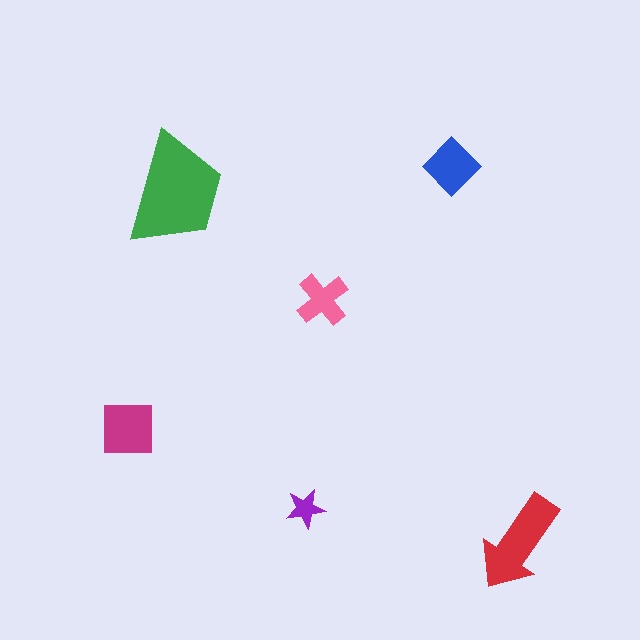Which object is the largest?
The green trapezoid.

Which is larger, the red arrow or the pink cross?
The red arrow.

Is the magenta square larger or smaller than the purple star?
Larger.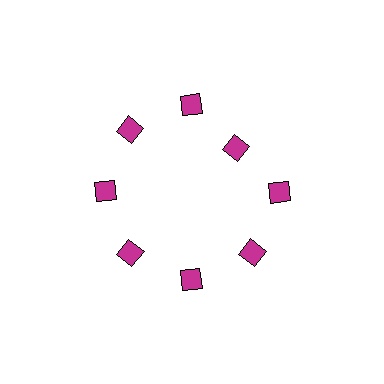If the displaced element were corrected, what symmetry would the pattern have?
It would have 8-fold rotational symmetry — the pattern would map onto itself every 45 degrees.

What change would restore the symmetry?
The symmetry would be restored by moving it outward, back onto the ring so that all 8 diamonds sit at equal angles and equal distance from the center.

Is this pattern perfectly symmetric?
No. The 8 magenta diamonds are arranged in a ring, but one element near the 2 o'clock position is pulled inward toward the center, breaking the 8-fold rotational symmetry.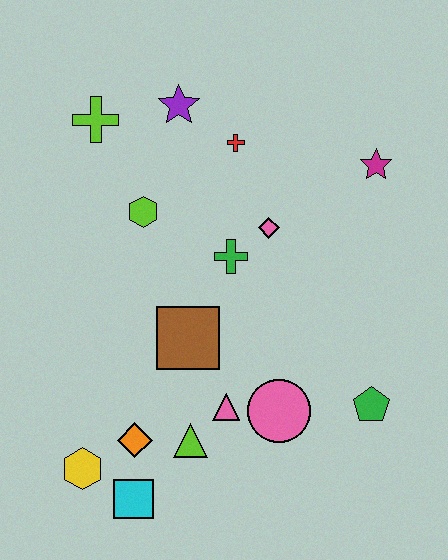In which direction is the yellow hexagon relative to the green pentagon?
The yellow hexagon is to the left of the green pentagon.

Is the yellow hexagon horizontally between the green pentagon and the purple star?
No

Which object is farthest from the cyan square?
The magenta star is farthest from the cyan square.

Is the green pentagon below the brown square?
Yes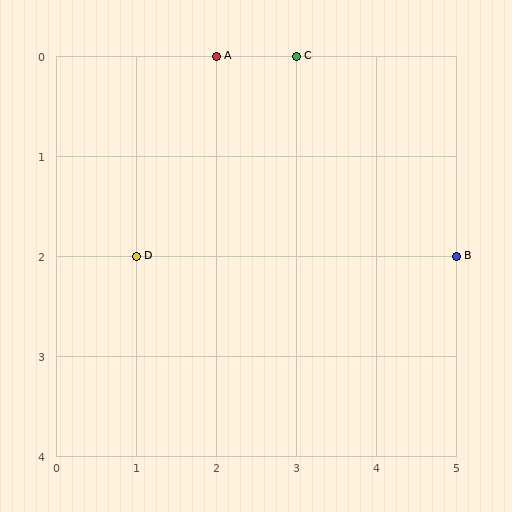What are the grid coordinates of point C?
Point C is at grid coordinates (3, 0).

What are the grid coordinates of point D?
Point D is at grid coordinates (1, 2).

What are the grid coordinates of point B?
Point B is at grid coordinates (5, 2).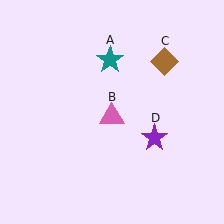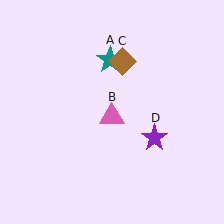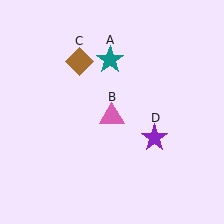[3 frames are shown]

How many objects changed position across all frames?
1 object changed position: brown diamond (object C).